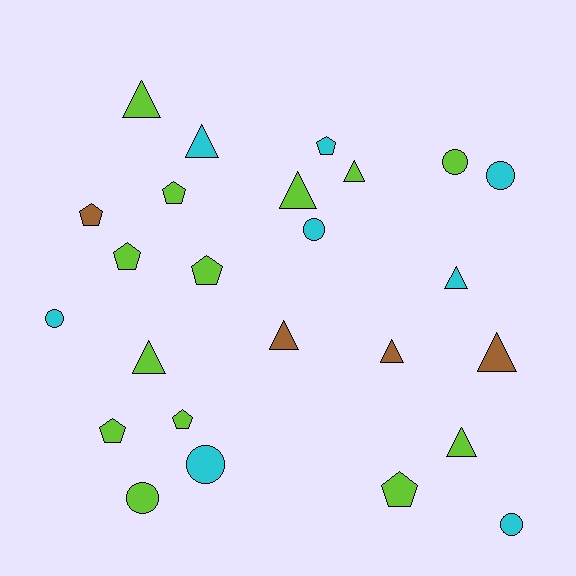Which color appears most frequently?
Lime, with 13 objects.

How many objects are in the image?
There are 25 objects.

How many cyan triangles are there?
There are 2 cyan triangles.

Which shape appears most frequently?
Triangle, with 10 objects.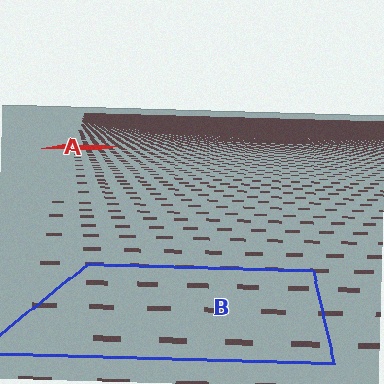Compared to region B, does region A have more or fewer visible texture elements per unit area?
Region A has more texture elements per unit area — they are packed more densely because it is farther away.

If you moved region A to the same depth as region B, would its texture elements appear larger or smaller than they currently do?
They would appear larger. At a closer depth, the same texture elements are projected at a bigger on-screen size.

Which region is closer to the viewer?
Region B is closer. The texture elements there are larger and more spread out.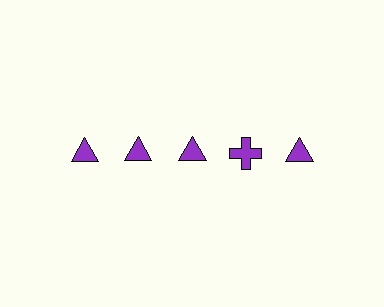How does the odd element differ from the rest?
It has a different shape: cross instead of triangle.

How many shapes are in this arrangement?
There are 5 shapes arranged in a grid pattern.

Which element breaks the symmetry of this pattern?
The purple cross in the top row, second from right column breaks the symmetry. All other shapes are purple triangles.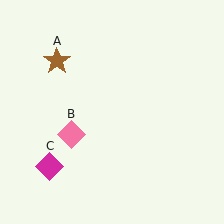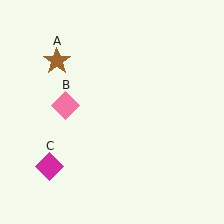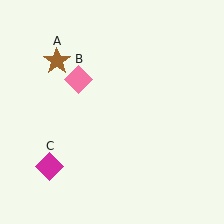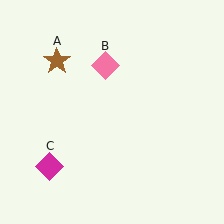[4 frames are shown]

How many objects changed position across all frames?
1 object changed position: pink diamond (object B).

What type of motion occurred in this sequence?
The pink diamond (object B) rotated clockwise around the center of the scene.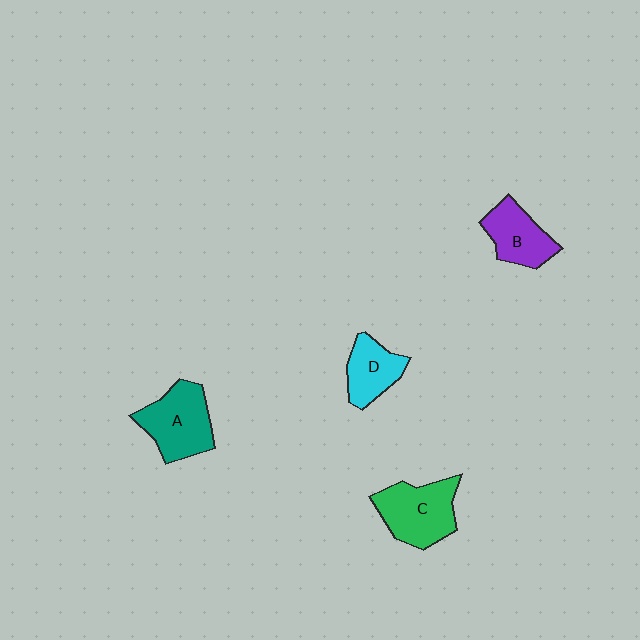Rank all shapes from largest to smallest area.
From largest to smallest: C (green), A (teal), B (purple), D (cyan).